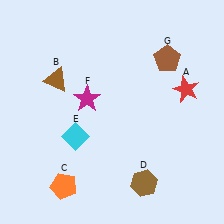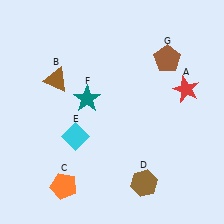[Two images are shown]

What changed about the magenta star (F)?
In Image 1, F is magenta. In Image 2, it changed to teal.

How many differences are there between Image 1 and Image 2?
There is 1 difference between the two images.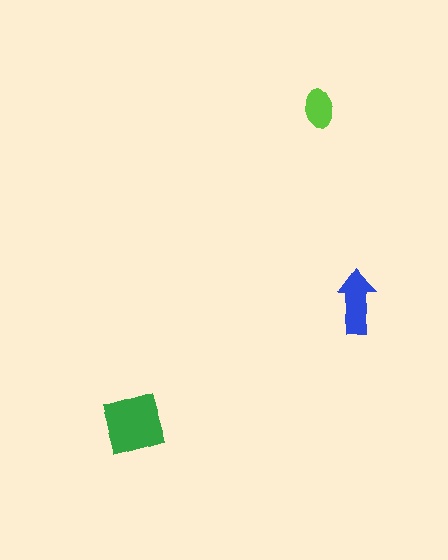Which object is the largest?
The green square.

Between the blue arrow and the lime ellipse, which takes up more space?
The blue arrow.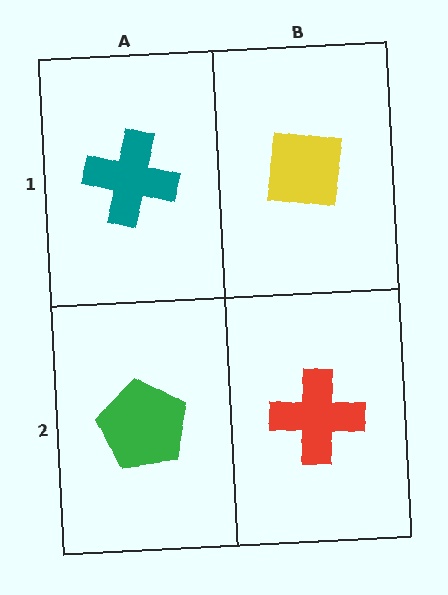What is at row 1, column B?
A yellow square.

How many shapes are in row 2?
2 shapes.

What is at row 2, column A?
A green pentagon.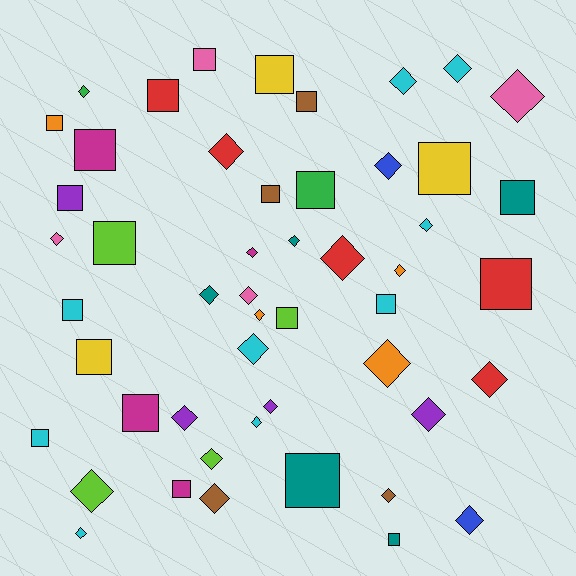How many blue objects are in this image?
There are 2 blue objects.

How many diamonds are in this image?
There are 28 diamonds.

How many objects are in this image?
There are 50 objects.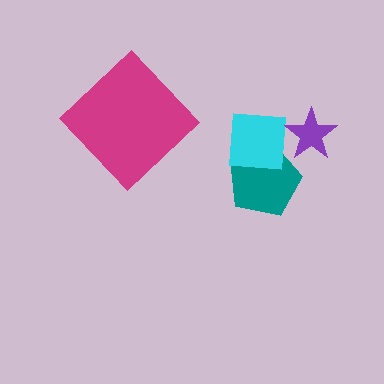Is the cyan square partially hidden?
Yes, it is partially covered by another shape.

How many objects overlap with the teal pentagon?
1 object overlaps with the teal pentagon.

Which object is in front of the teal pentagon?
The cyan square is in front of the teal pentagon.